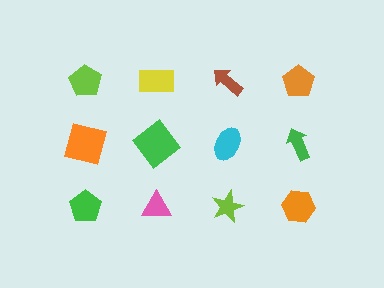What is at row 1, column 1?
A lime pentagon.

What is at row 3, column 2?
A pink triangle.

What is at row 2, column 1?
An orange square.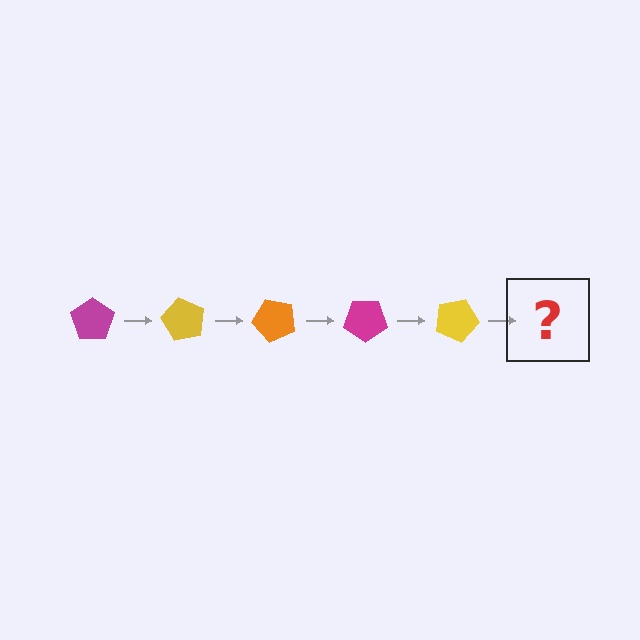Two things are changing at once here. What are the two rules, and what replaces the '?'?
The two rules are that it rotates 60 degrees each step and the color cycles through magenta, yellow, and orange. The '?' should be an orange pentagon, rotated 300 degrees from the start.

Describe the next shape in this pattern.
It should be an orange pentagon, rotated 300 degrees from the start.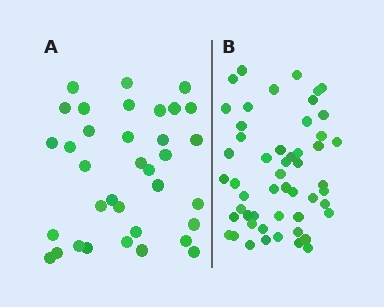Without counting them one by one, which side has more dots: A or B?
Region B (the right region) has more dots.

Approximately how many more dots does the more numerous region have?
Region B has approximately 15 more dots than region A.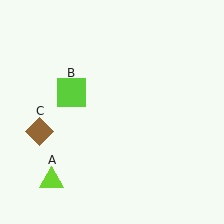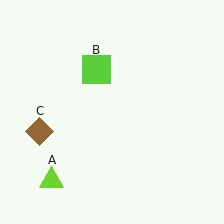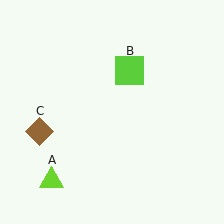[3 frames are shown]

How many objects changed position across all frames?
1 object changed position: lime square (object B).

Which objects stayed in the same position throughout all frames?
Lime triangle (object A) and brown diamond (object C) remained stationary.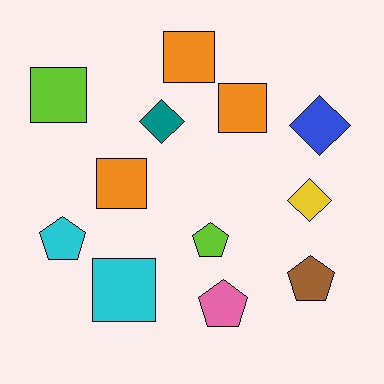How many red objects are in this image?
There are no red objects.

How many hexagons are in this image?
There are no hexagons.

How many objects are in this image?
There are 12 objects.